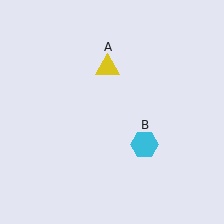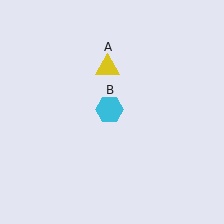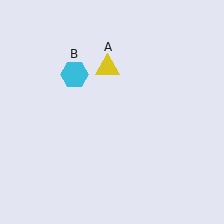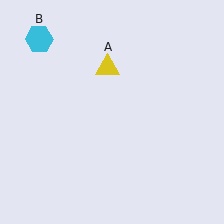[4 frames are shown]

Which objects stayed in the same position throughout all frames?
Yellow triangle (object A) remained stationary.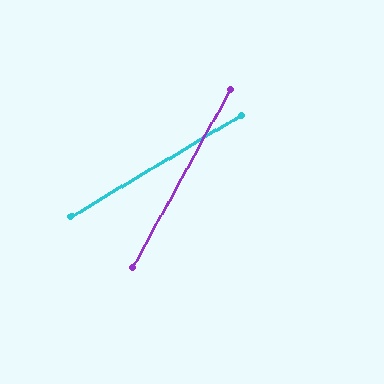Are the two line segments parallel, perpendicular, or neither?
Neither parallel nor perpendicular — they differ by about 31°.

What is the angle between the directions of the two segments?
Approximately 31 degrees.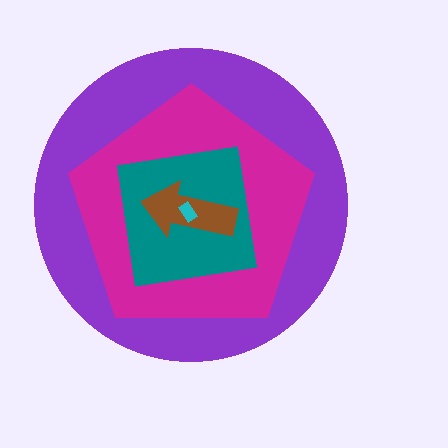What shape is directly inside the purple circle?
The magenta pentagon.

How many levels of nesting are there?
5.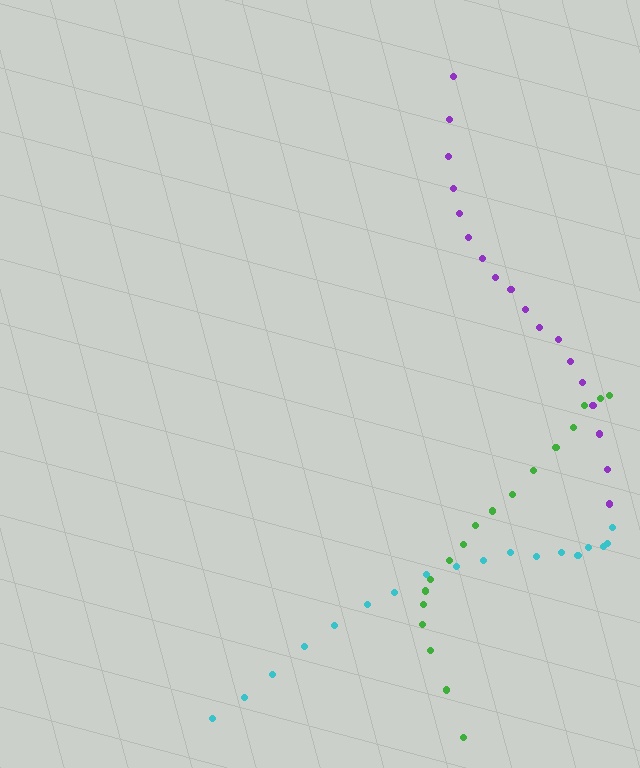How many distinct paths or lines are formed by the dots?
There are 3 distinct paths.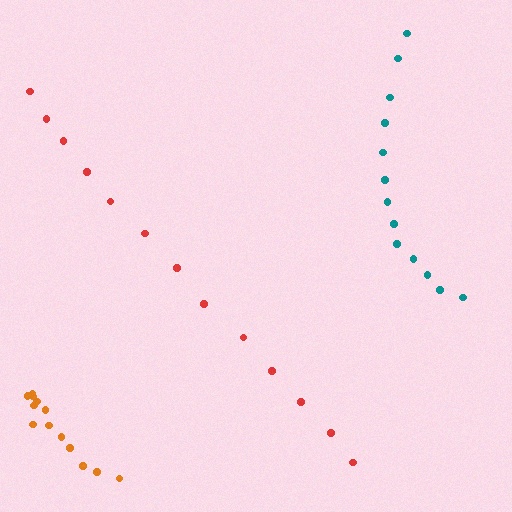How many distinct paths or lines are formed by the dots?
There are 3 distinct paths.